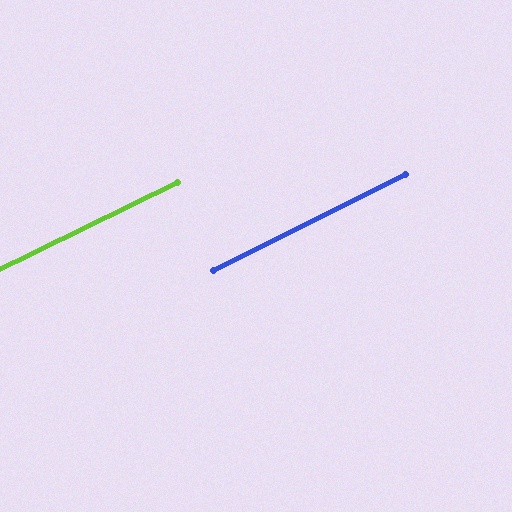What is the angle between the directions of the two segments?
Approximately 1 degree.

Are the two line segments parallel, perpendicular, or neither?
Parallel — their directions differ by only 0.7°.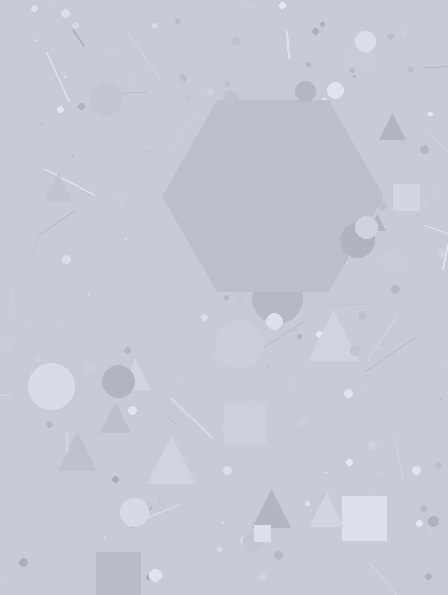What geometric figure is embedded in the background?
A hexagon is embedded in the background.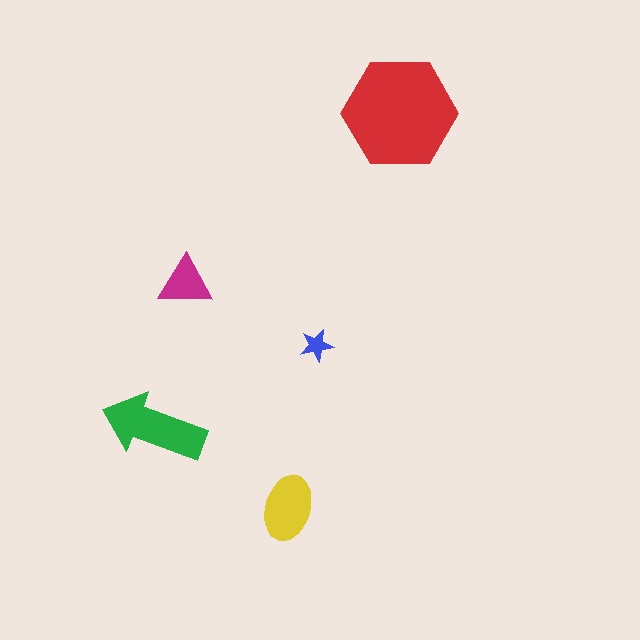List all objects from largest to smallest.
The red hexagon, the green arrow, the yellow ellipse, the magenta triangle, the blue star.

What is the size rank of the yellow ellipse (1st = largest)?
3rd.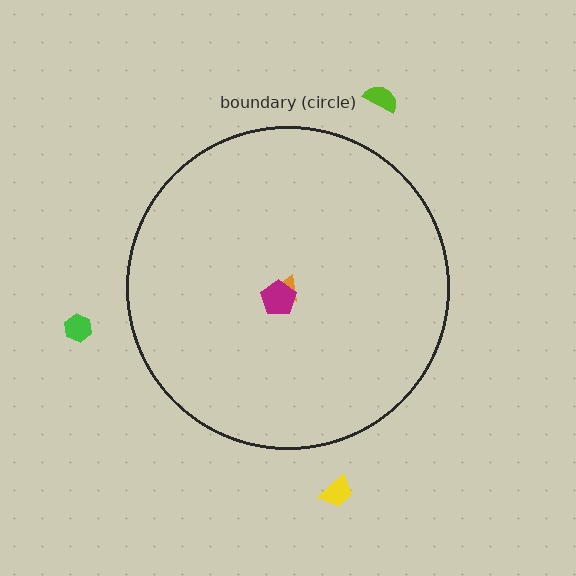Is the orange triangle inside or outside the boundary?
Inside.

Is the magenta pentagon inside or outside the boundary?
Inside.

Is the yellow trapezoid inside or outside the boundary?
Outside.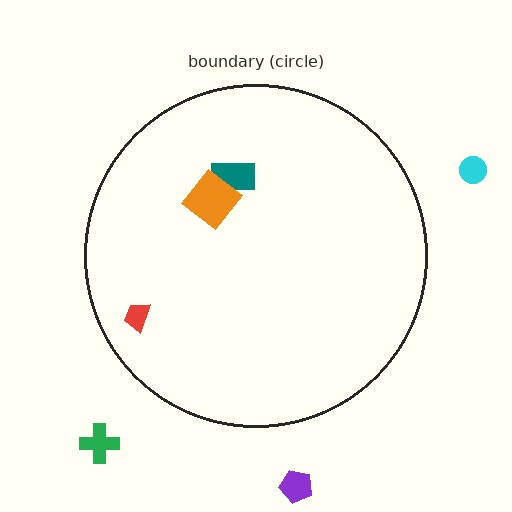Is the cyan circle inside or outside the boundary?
Outside.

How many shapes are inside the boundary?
3 inside, 3 outside.